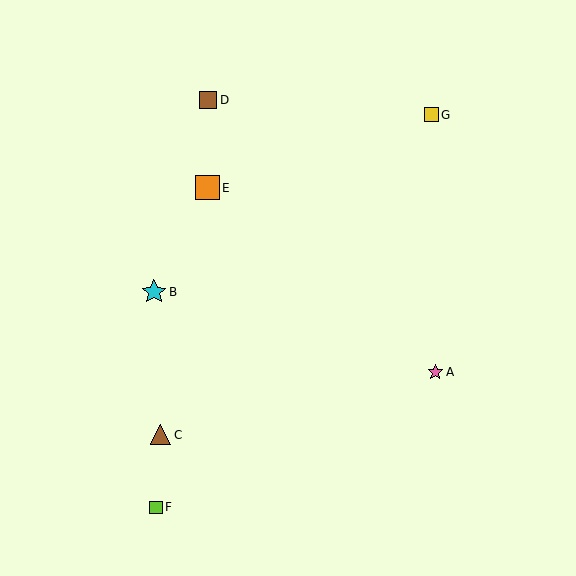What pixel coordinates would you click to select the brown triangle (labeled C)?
Click at (161, 435) to select the brown triangle C.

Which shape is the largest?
The cyan star (labeled B) is the largest.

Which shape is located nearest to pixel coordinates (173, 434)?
The brown triangle (labeled C) at (161, 435) is nearest to that location.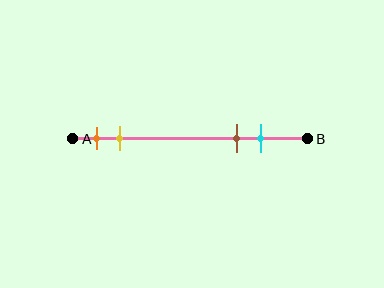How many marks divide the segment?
There are 4 marks dividing the segment.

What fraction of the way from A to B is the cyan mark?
The cyan mark is approximately 80% (0.8) of the way from A to B.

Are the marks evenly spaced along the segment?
No, the marks are not evenly spaced.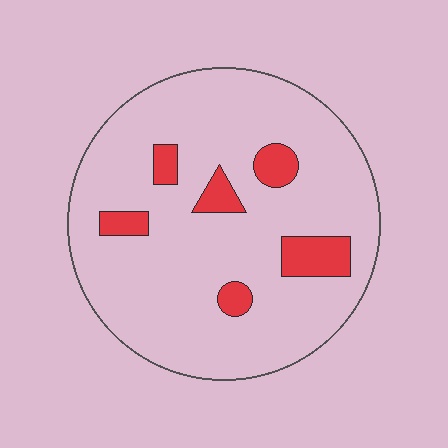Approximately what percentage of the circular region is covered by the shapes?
Approximately 10%.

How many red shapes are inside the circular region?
6.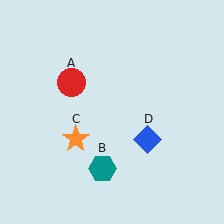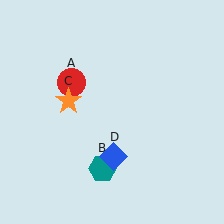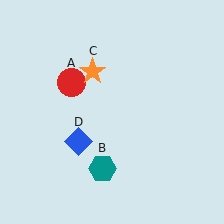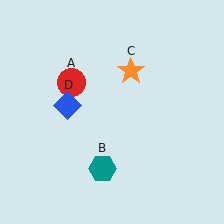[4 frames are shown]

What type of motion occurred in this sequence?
The orange star (object C), blue diamond (object D) rotated clockwise around the center of the scene.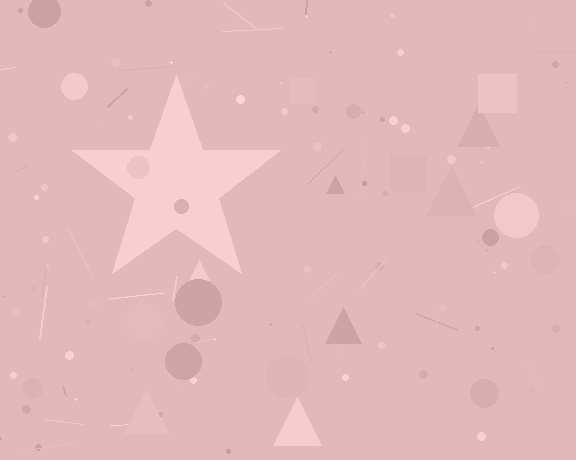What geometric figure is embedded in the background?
A star is embedded in the background.